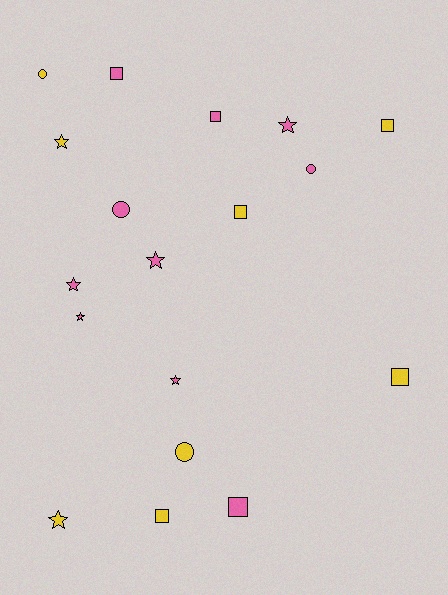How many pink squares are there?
There are 3 pink squares.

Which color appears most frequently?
Pink, with 10 objects.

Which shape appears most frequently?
Square, with 7 objects.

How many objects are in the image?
There are 18 objects.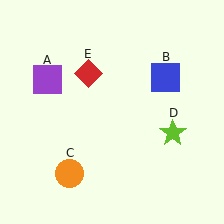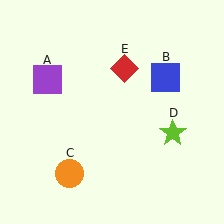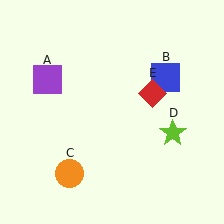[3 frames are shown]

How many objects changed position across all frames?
1 object changed position: red diamond (object E).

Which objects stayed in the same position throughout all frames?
Purple square (object A) and blue square (object B) and orange circle (object C) and lime star (object D) remained stationary.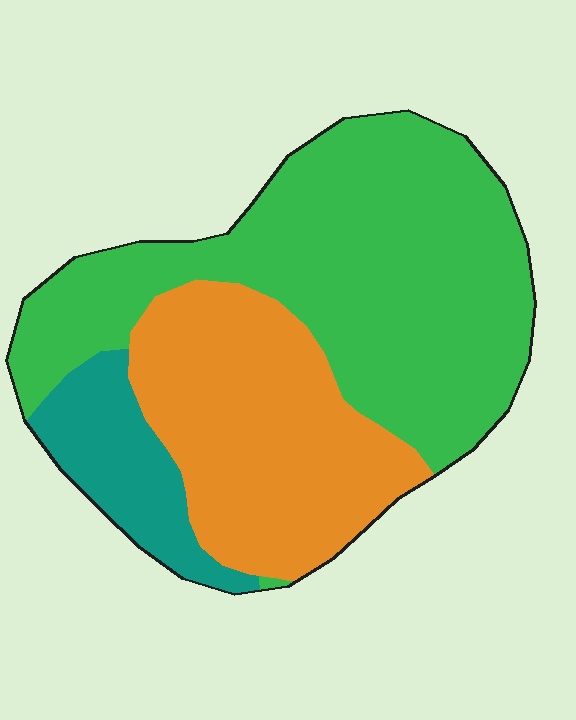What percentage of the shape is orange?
Orange takes up about one third (1/3) of the shape.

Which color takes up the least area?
Teal, at roughly 15%.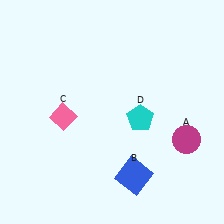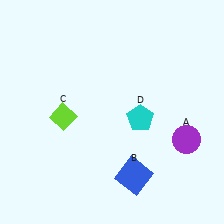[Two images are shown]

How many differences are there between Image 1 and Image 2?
There are 2 differences between the two images.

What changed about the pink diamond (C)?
In Image 1, C is pink. In Image 2, it changed to lime.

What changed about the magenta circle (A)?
In Image 1, A is magenta. In Image 2, it changed to purple.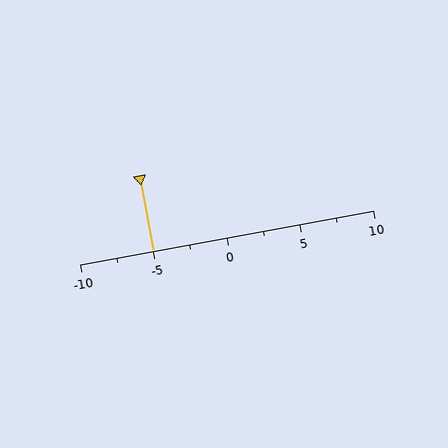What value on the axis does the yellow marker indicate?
The marker indicates approximately -5.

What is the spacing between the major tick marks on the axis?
The major ticks are spaced 5 apart.